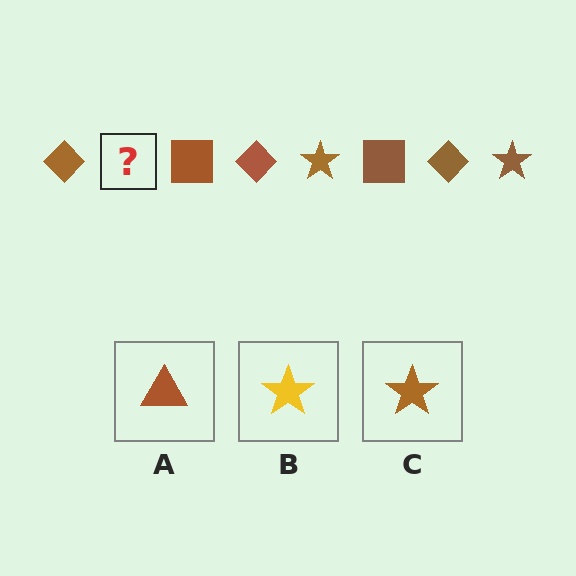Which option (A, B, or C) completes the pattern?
C.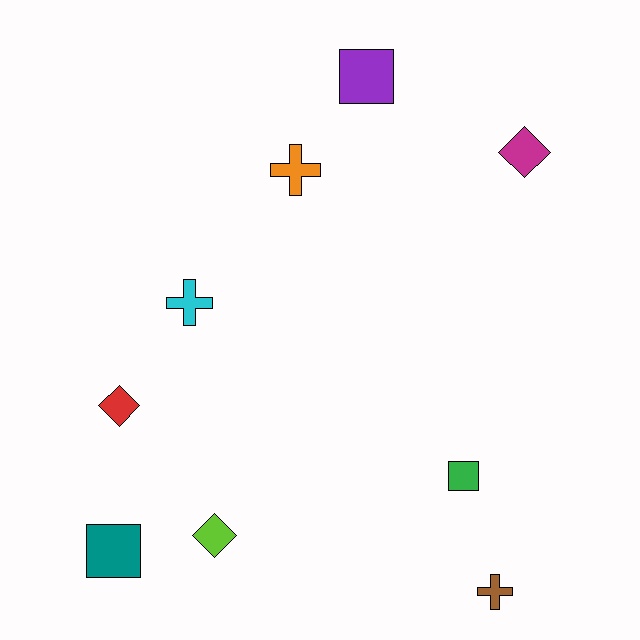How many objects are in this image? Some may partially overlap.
There are 9 objects.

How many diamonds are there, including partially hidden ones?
There are 3 diamonds.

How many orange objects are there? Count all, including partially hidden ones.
There is 1 orange object.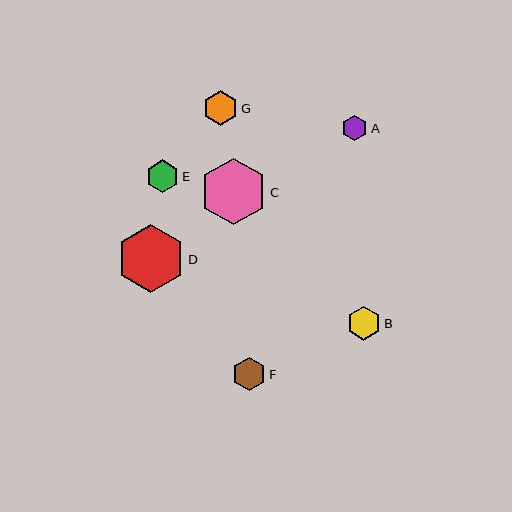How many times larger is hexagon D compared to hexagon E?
Hexagon D is approximately 2.1 times the size of hexagon E.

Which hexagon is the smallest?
Hexagon A is the smallest with a size of approximately 25 pixels.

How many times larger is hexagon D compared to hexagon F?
Hexagon D is approximately 2.0 times the size of hexagon F.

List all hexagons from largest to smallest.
From largest to smallest: D, C, G, B, F, E, A.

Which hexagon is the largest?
Hexagon D is the largest with a size of approximately 68 pixels.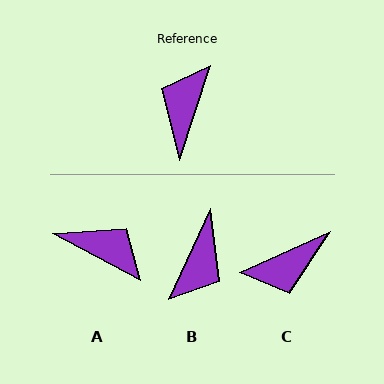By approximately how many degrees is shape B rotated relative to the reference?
Approximately 174 degrees counter-clockwise.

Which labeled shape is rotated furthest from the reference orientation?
B, about 174 degrees away.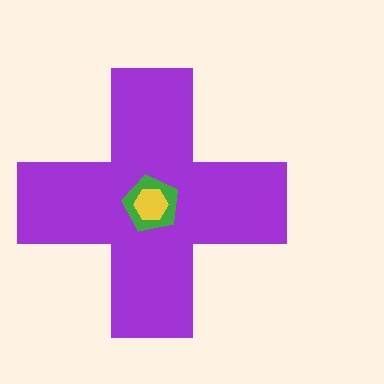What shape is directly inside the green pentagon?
The yellow hexagon.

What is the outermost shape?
The purple cross.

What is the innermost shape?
The yellow hexagon.